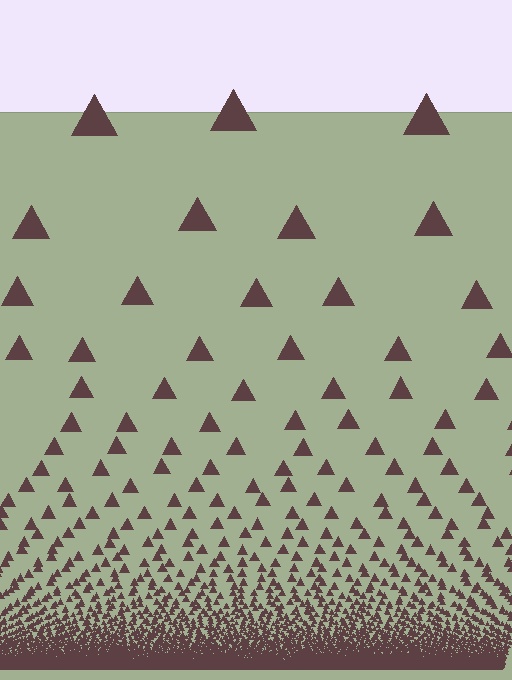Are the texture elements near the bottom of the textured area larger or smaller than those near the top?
Smaller. The gradient is inverted — elements near the bottom are smaller and denser.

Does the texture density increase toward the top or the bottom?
Density increases toward the bottom.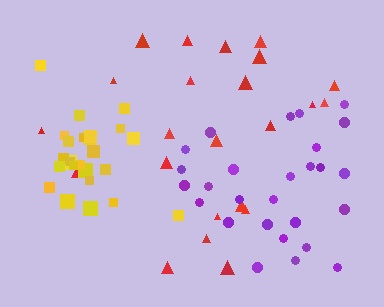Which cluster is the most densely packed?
Yellow.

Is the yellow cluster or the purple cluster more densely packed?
Yellow.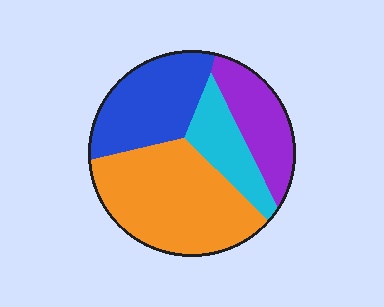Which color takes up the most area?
Orange, at roughly 40%.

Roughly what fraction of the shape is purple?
Purple takes up less than a quarter of the shape.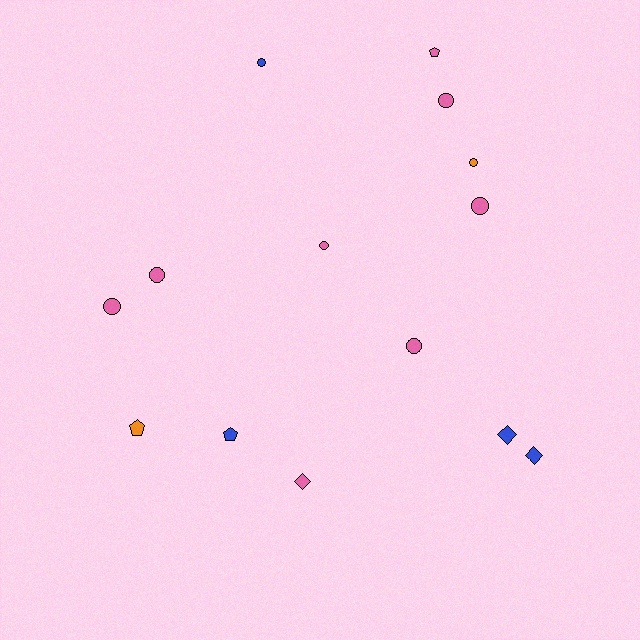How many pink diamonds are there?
There is 1 pink diamond.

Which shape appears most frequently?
Circle, with 8 objects.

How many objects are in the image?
There are 14 objects.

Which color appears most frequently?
Pink, with 8 objects.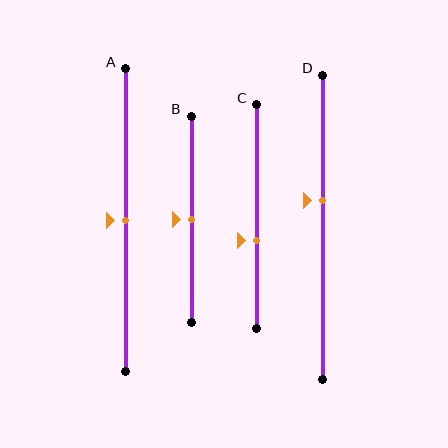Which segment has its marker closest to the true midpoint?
Segment A has its marker closest to the true midpoint.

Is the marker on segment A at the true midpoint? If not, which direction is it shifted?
Yes, the marker on segment A is at the true midpoint.